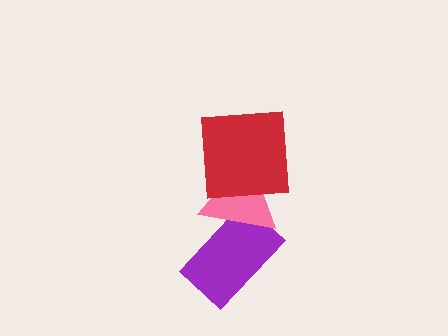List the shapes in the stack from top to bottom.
From top to bottom: the red square, the pink triangle, the purple rectangle.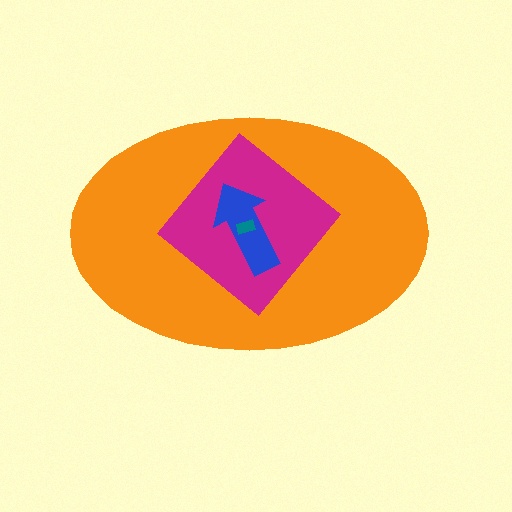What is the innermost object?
The teal rectangle.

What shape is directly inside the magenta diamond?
The blue arrow.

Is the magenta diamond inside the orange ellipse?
Yes.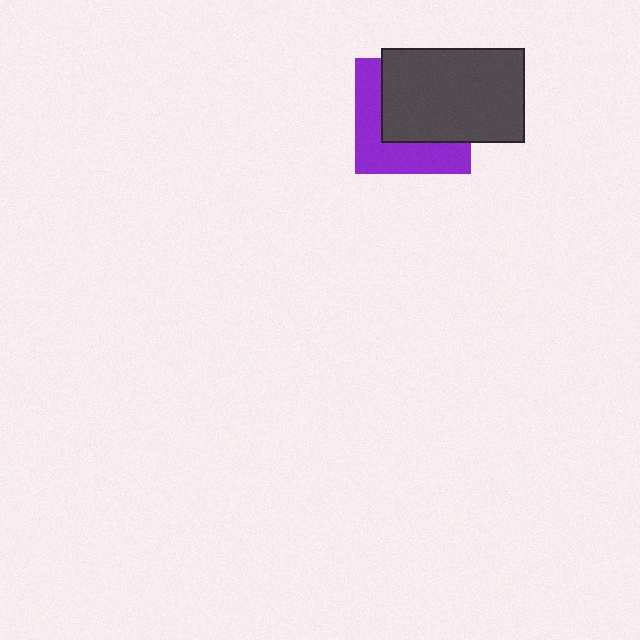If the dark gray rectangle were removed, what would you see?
You would see the complete purple square.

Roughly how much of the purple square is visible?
A small part of it is visible (roughly 42%).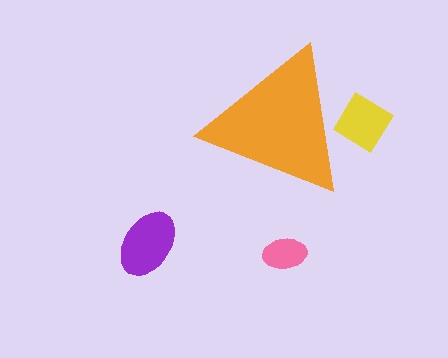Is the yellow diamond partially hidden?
Yes, the yellow diamond is partially hidden behind the orange triangle.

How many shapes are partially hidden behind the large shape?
1 shape is partially hidden.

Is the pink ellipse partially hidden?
No, the pink ellipse is fully visible.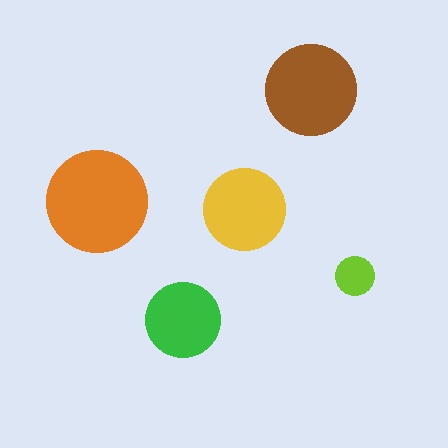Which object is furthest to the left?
The orange circle is leftmost.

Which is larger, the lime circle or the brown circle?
The brown one.